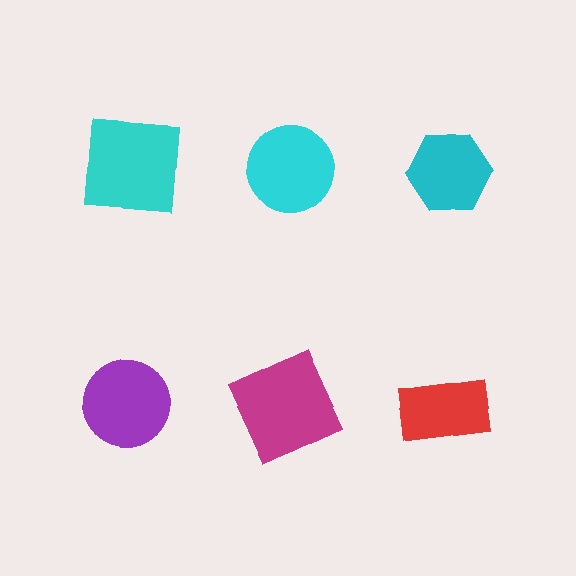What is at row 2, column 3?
A red rectangle.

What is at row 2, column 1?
A purple circle.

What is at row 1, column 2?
A cyan circle.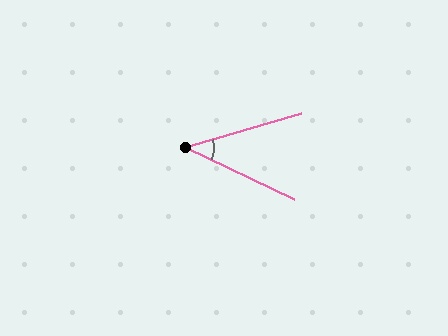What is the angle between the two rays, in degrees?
Approximately 42 degrees.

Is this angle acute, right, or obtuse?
It is acute.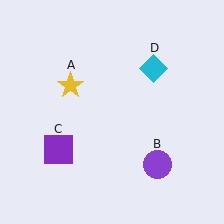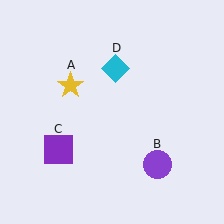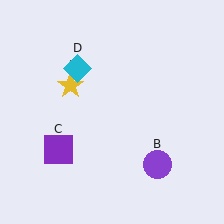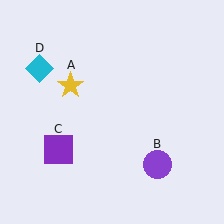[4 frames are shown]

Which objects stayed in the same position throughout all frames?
Yellow star (object A) and purple circle (object B) and purple square (object C) remained stationary.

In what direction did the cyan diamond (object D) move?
The cyan diamond (object D) moved left.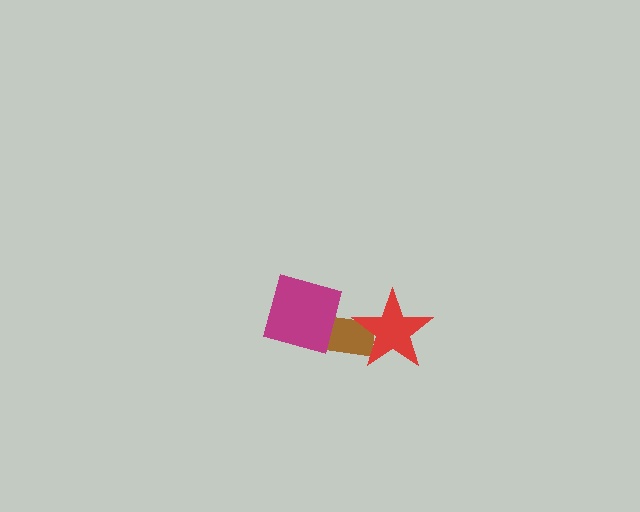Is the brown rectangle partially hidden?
Yes, it is partially covered by another shape.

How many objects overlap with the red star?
1 object overlaps with the red star.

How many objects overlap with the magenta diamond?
1 object overlaps with the magenta diamond.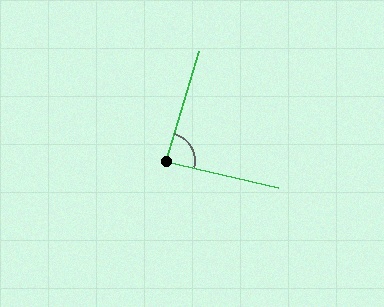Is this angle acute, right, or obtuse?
It is approximately a right angle.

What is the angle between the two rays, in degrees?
Approximately 87 degrees.